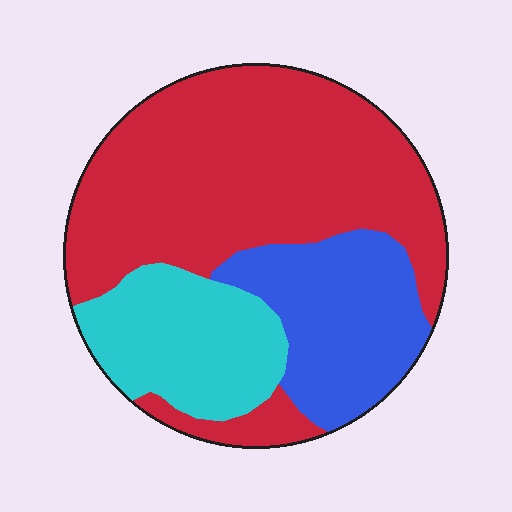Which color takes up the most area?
Red, at roughly 55%.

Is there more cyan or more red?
Red.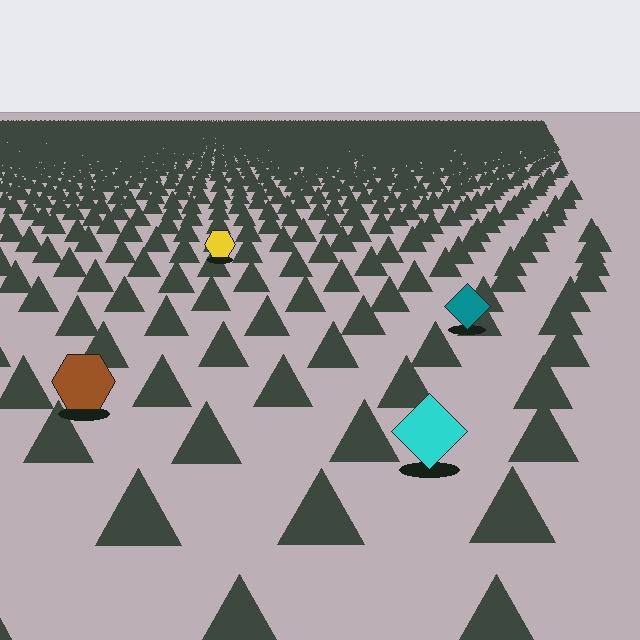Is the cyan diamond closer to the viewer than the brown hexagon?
Yes. The cyan diamond is closer — you can tell from the texture gradient: the ground texture is coarser near it.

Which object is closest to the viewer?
The cyan diamond is closest. The texture marks near it are larger and more spread out.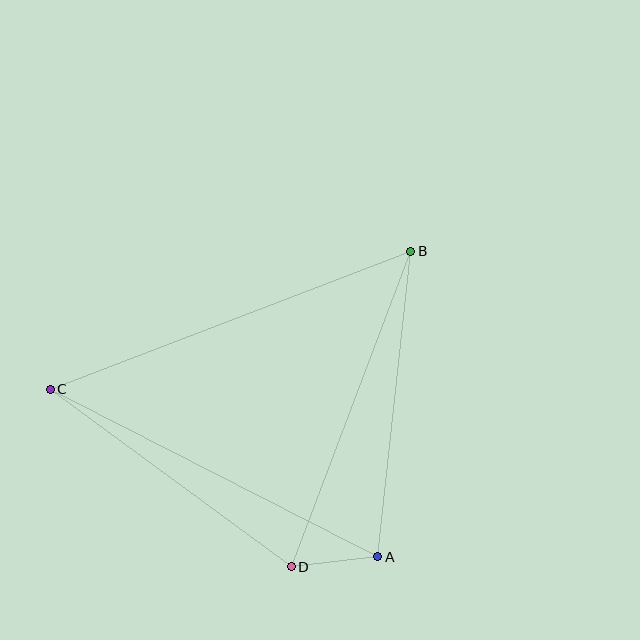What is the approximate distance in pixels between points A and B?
The distance between A and B is approximately 308 pixels.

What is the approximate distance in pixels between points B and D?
The distance between B and D is approximately 337 pixels.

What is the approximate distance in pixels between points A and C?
The distance between A and C is approximately 368 pixels.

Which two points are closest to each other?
Points A and D are closest to each other.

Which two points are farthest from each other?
Points B and C are farthest from each other.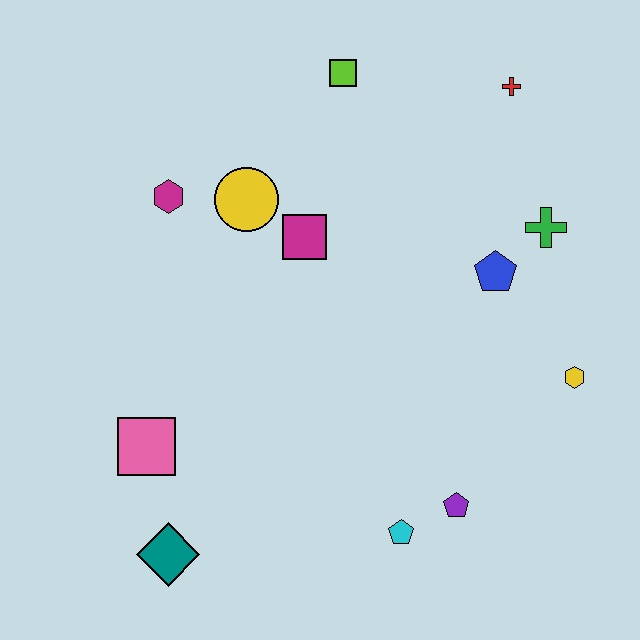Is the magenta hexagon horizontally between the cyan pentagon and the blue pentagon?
No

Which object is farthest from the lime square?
The teal diamond is farthest from the lime square.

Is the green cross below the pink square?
No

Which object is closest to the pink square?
The teal diamond is closest to the pink square.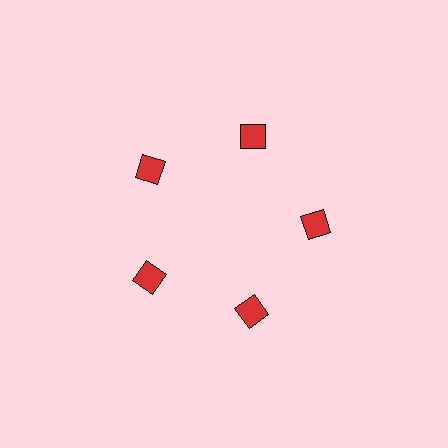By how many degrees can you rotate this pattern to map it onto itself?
The pattern maps onto itself every 72 degrees of rotation.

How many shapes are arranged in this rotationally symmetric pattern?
There are 5 shapes, arranged in 5 groups of 1.